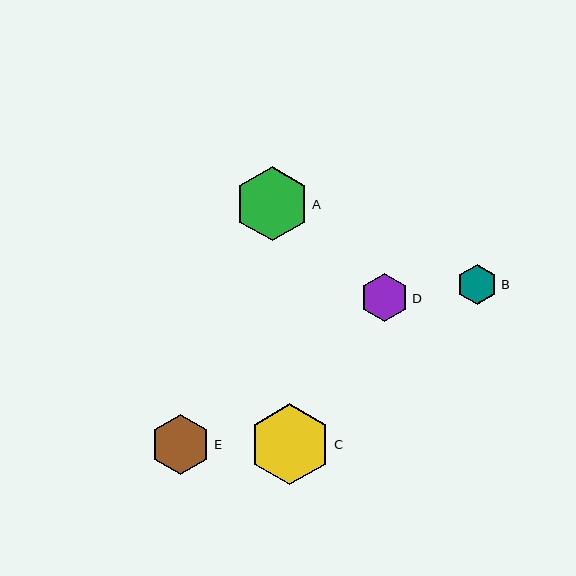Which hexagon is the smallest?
Hexagon B is the smallest with a size of approximately 41 pixels.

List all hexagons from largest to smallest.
From largest to smallest: C, A, E, D, B.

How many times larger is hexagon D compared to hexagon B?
Hexagon D is approximately 1.2 times the size of hexagon B.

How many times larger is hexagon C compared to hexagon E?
Hexagon C is approximately 1.4 times the size of hexagon E.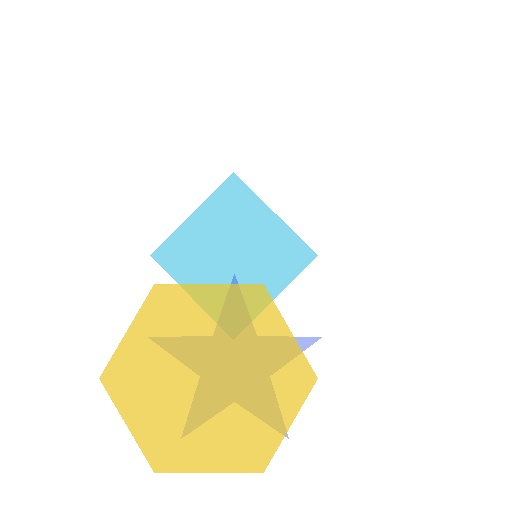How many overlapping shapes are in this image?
There are 3 overlapping shapes in the image.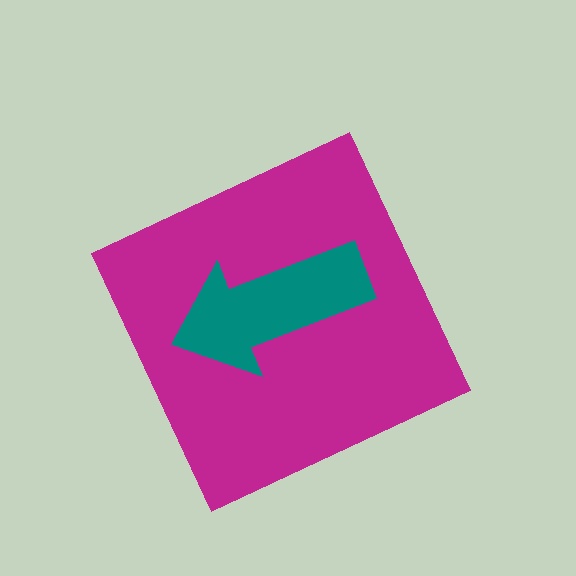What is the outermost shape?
The magenta diamond.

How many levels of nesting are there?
2.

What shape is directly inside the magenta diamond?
The teal arrow.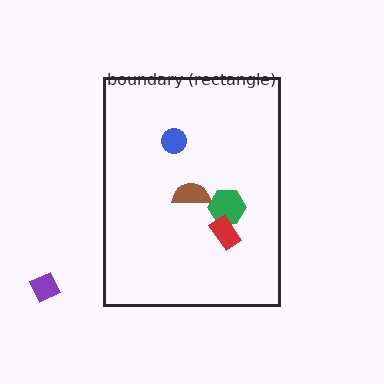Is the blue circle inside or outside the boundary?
Inside.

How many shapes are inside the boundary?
4 inside, 1 outside.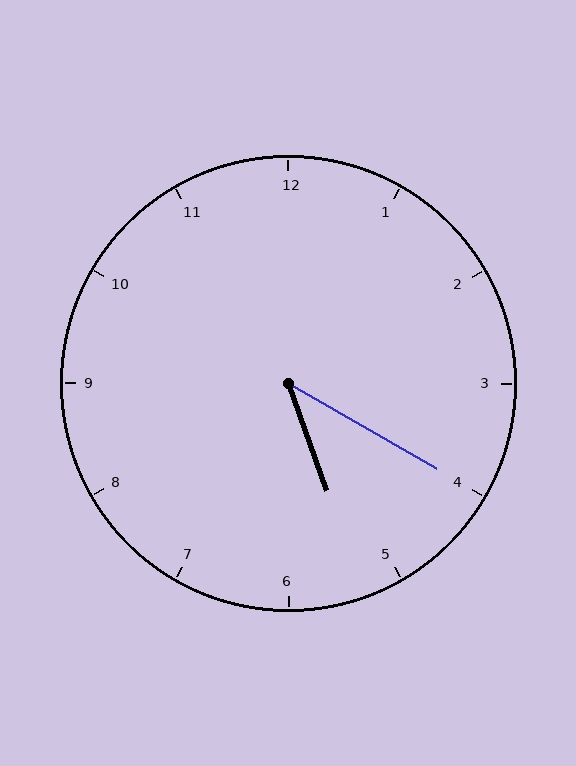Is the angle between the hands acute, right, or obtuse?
It is acute.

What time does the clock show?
5:20.